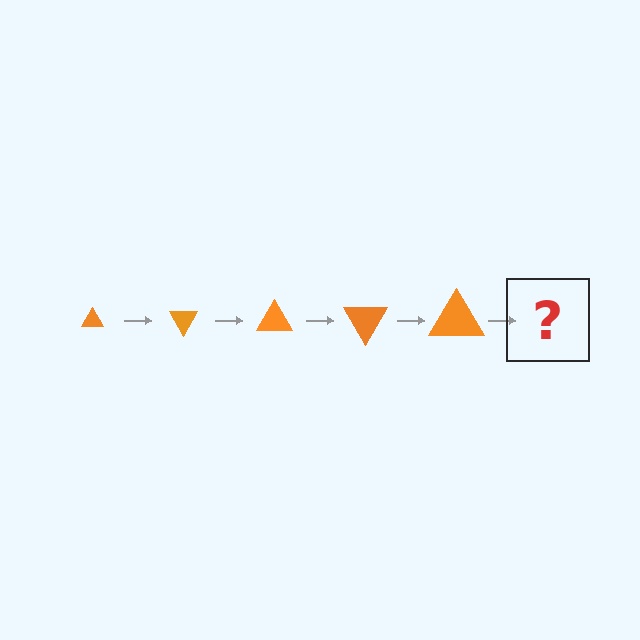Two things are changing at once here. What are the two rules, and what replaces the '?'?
The two rules are that the triangle grows larger each step and it rotates 60 degrees each step. The '?' should be a triangle, larger than the previous one and rotated 300 degrees from the start.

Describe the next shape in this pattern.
It should be a triangle, larger than the previous one and rotated 300 degrees from the start.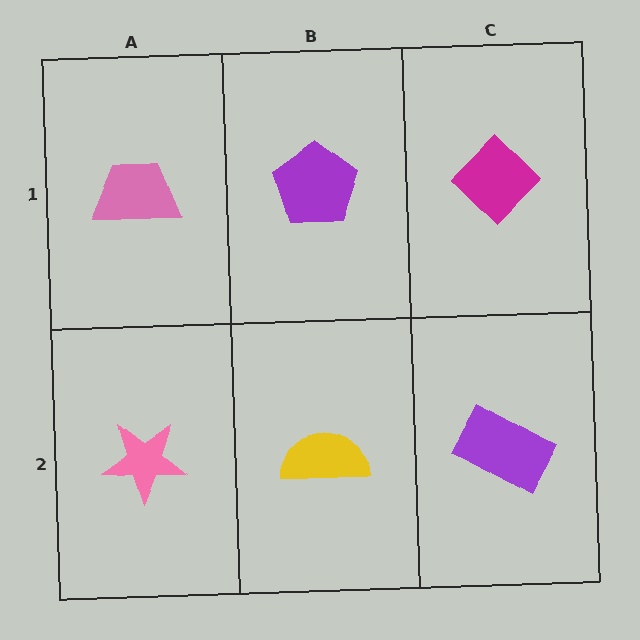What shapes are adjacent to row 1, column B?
A yellow semicircle (row 2, column B), a pink trapezoid (row 1, column A), a magenta diamond (row 1, column C).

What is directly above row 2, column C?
A magenta diamond.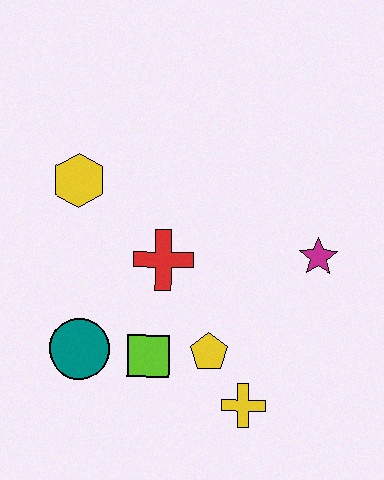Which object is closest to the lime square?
The yellow pentagon is closest to the lime square.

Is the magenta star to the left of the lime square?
No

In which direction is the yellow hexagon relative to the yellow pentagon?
The yellow hexagon is above the yellow pentagon.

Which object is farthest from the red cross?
The yellow cross is farthest from the red cross.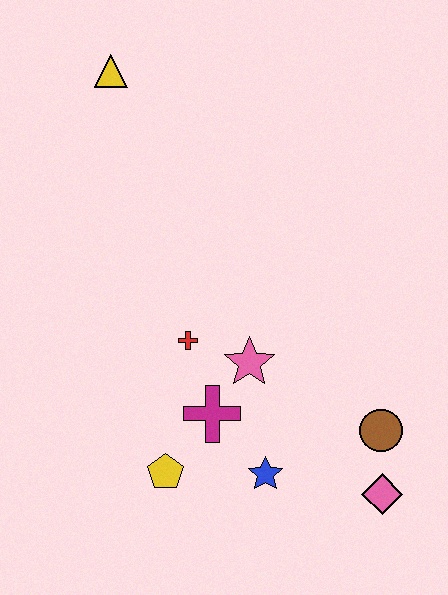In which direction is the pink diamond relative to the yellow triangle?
The pink diamond is below the yellow triangle.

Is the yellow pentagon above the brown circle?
No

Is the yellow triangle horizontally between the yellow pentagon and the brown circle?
No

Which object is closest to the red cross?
The pink star is closest to the red cross.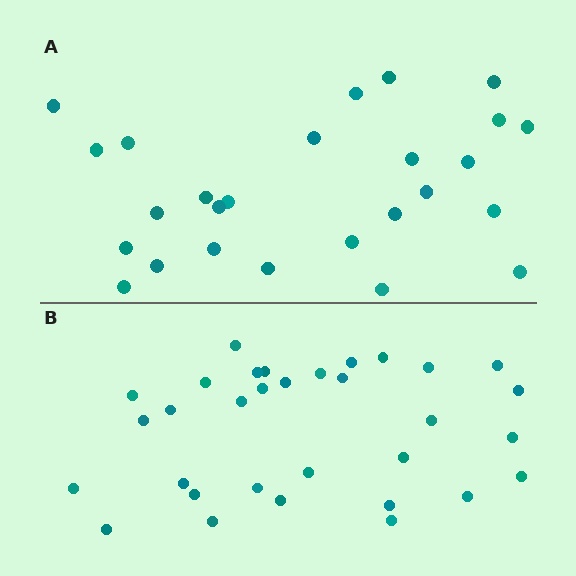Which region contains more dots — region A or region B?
Region B (the bottom region) has more dots.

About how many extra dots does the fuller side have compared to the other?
Region B has about 6 more dots than region A.